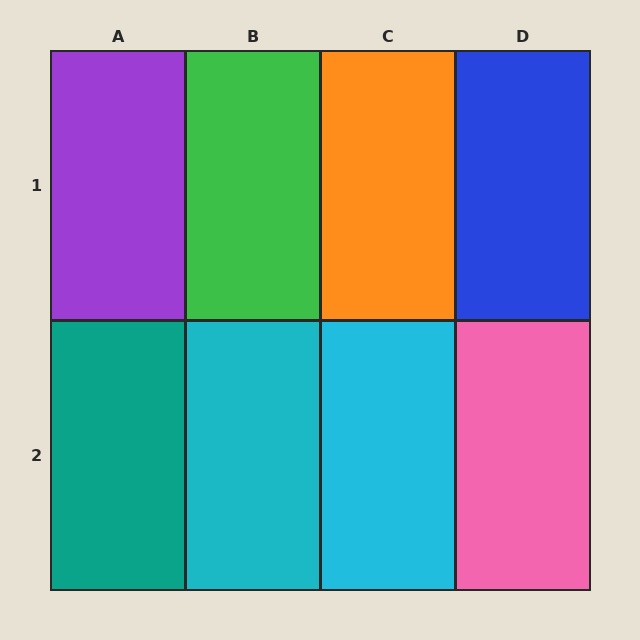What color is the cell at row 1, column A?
Purple.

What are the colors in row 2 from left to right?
Teal, cyan, cyan, pink.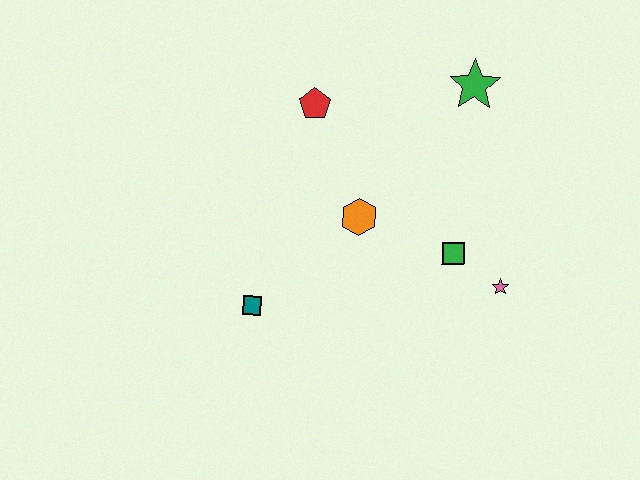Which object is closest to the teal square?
The orange hexagon is closest to the teal square.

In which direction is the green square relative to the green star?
The green square is below the green star.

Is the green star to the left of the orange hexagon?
No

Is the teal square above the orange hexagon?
No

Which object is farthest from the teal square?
The green star is farthest from the teal square.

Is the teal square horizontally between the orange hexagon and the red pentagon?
No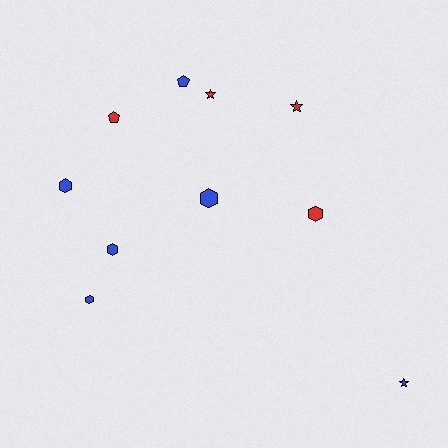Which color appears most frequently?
Blue, with 6 objects.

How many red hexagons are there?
There is 1 red hexagon.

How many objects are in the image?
There are 10 objects.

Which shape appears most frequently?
Hexagon, with 5 objects.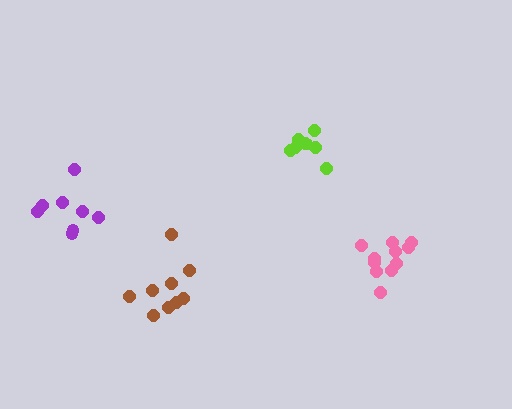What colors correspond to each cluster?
The clusters are colored: brown, lime, pink, purple.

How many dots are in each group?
Group 1: 9 dots, Group 2: 8 dots, Group 3: 11 dots, Group 4: 8 dots (36 total).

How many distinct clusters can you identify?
There are 4 distinct clusters.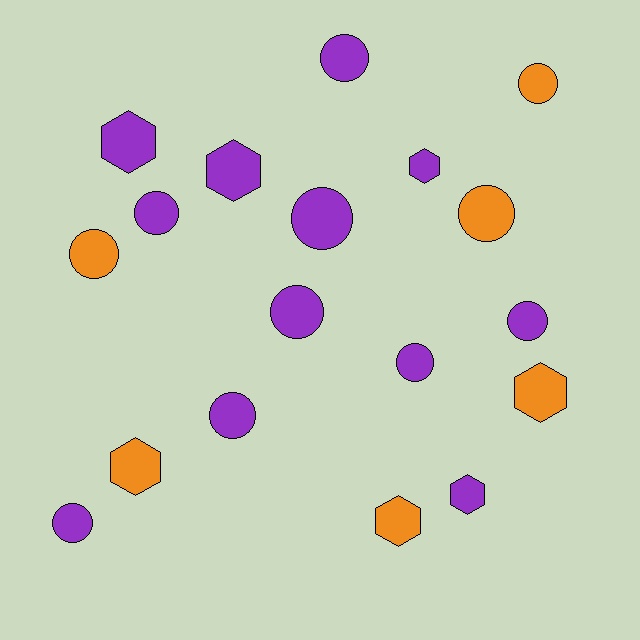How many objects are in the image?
There are 18 objects.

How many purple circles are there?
There are 8 purple circles.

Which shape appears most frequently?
Circle, with 11 objects.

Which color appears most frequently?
Purple, with 12 objects.